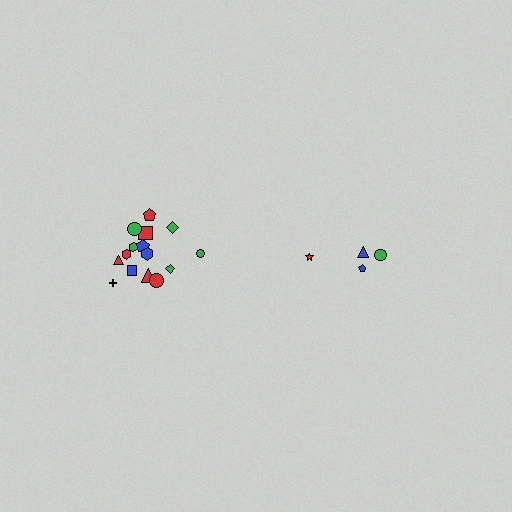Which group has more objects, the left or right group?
The left group.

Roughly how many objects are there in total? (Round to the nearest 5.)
Roughly 20 objects in total.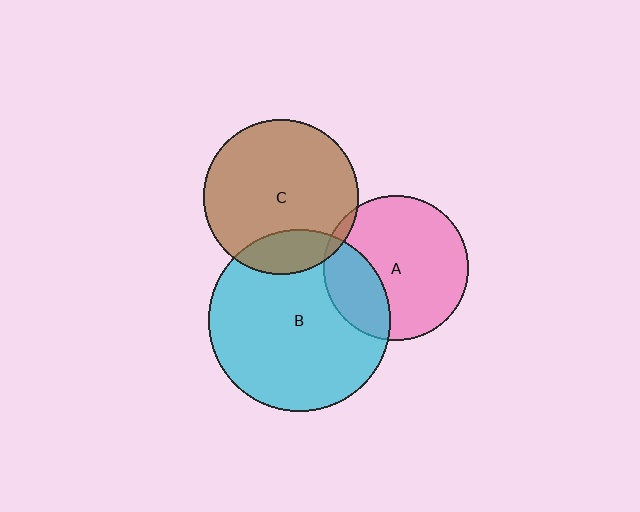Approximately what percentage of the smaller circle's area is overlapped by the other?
Approximately 20%.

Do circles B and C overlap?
Yes.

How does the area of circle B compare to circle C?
Approximately 1.4 times.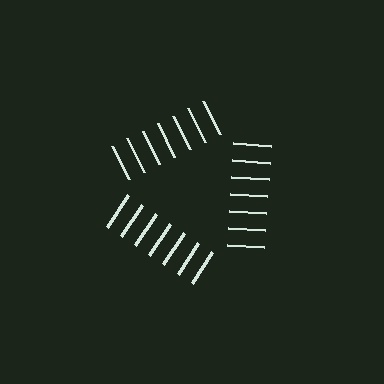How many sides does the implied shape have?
3 sides — the line-ends trace a triangle.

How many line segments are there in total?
21 — 7 along each of the 3 edges.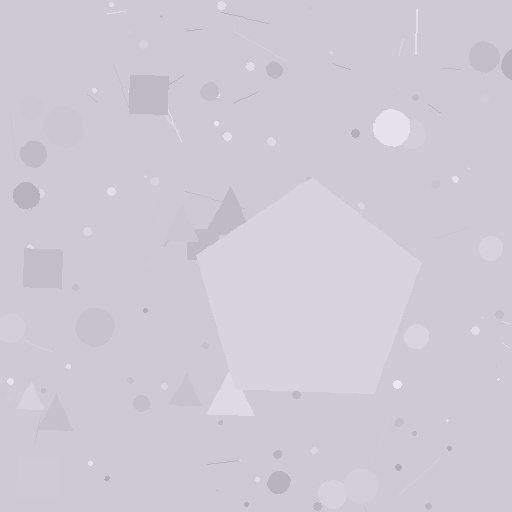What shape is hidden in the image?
A pentagon is hidden in the image.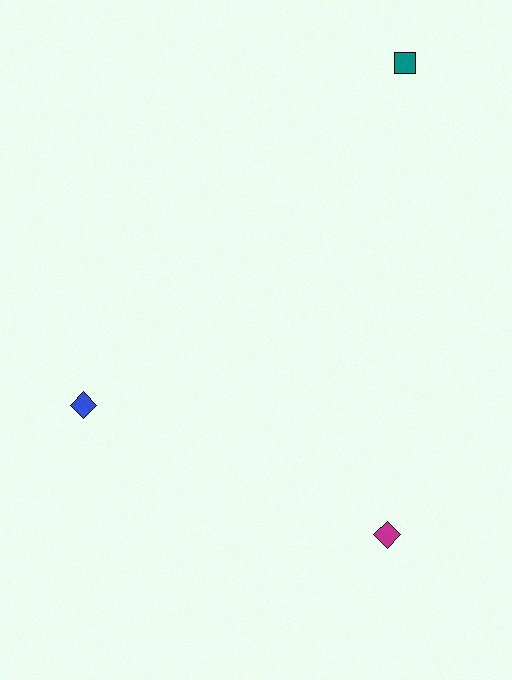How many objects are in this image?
There are 3 objects.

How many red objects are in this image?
There are no red objects.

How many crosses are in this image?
There are no crosses.